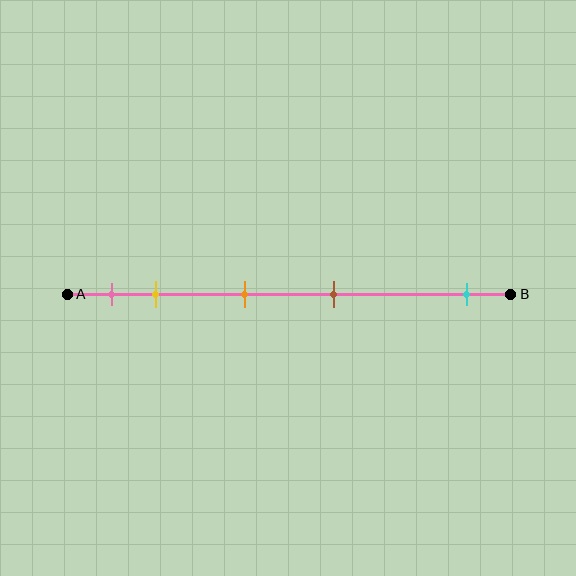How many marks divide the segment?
There are 5 marks dividing the segment.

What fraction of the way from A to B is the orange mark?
The orange mark is approximately 40% (0.4) of the way from A to B.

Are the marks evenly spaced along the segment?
No, the marks are not evenly spaced.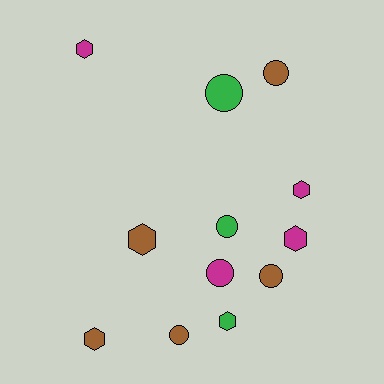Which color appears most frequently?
Brown, with 5 objects.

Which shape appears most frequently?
Hexagon, with 6 objects.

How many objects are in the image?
There are 12 objects.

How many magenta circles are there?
There is 1 magenta circle.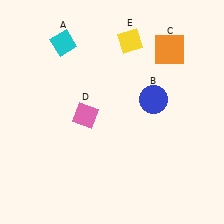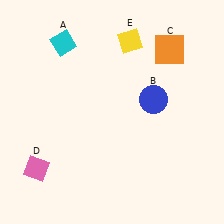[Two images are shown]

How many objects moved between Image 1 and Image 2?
1 object moved between the two images.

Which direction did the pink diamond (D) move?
The pink diamond (D) moved down.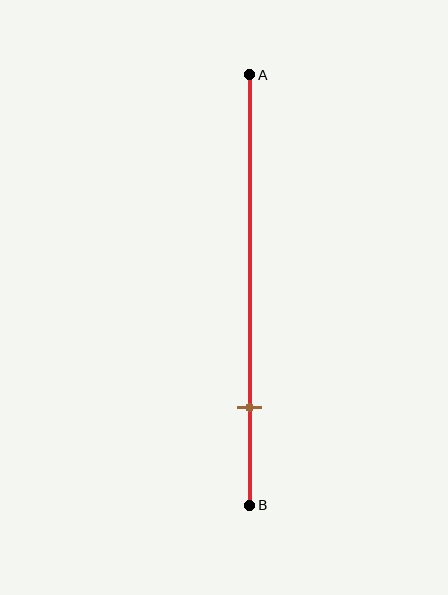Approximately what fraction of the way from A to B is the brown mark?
The brown mark is approximately 75% of the way from A to B.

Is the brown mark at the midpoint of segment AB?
No, the mark is at about 75% from A, not at the 50% midpoint.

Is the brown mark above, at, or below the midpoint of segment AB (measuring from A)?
The brown mark is below the midpoint of segment AB.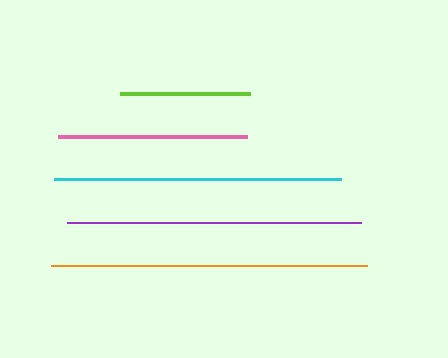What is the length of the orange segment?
The orange segment is approximately 315 pixels long.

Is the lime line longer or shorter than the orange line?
The orange line is longer than the lime line.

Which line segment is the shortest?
The lime line is the shortest at approximately 130 pixels.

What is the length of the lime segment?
The lime segment is approximately 130 pixels long.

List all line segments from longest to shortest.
From longest to shortest: orange, purple, cyan, pink, lime.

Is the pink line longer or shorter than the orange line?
The orange line is longer than the pink line.